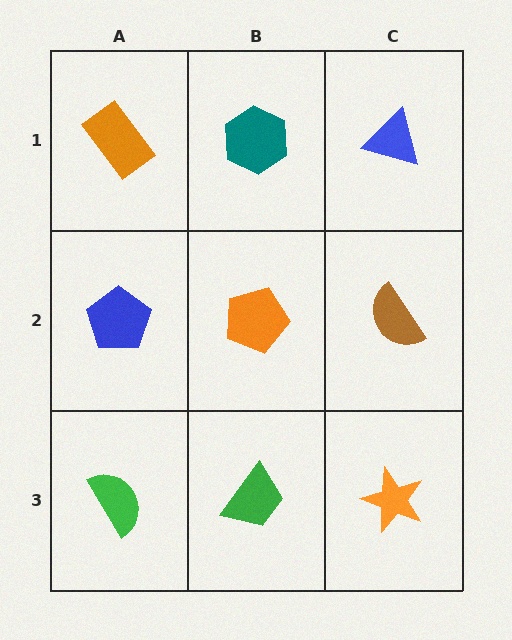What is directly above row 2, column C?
A blue triangle.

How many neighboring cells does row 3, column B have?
3.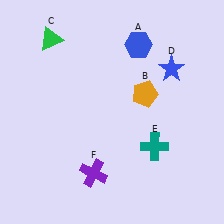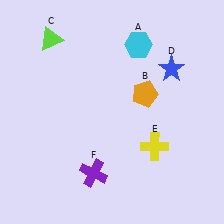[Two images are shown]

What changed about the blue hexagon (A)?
In Image 1, A is blue. In Image 2, it changed to cyan.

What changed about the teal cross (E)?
In Image 1, E is teal. In Image 2, it changed to yellow.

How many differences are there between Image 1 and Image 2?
There are 3 differences between the two images.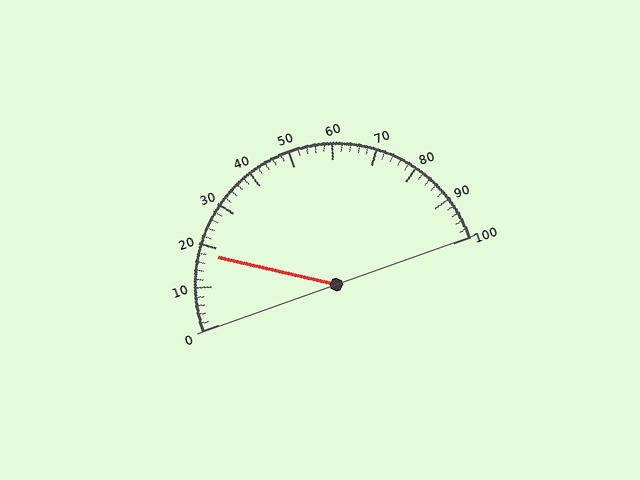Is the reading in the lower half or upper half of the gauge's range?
The reading is in the lower half of the range (0 to 100).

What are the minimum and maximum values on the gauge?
The gauge ranges from 0 to 100.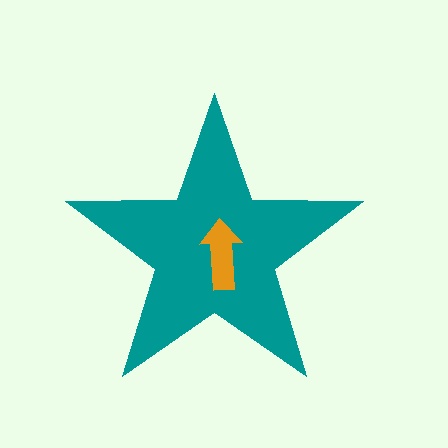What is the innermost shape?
The orange arrow.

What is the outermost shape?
The teal star.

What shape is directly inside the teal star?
The orange arrow.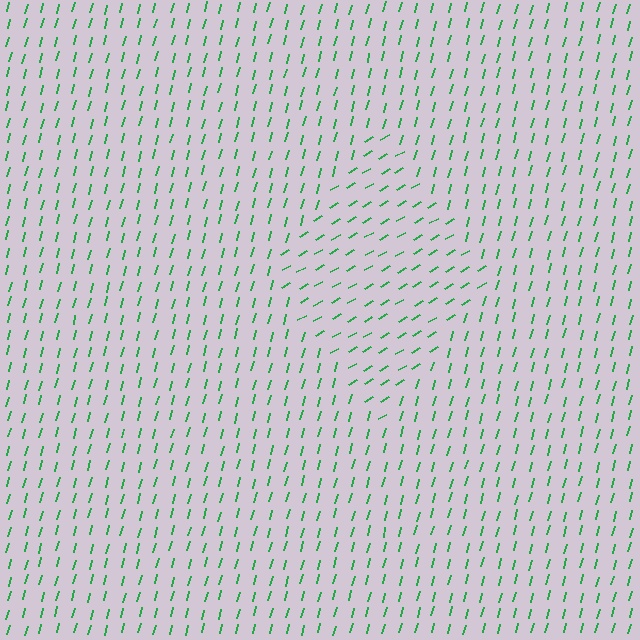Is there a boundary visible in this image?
Yes, there is a texture boundary formed by a change in line orientation.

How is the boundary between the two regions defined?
The boundary is defined purely by a change in line orientation (approximately 45 degrees difference). All lines are the same color and thickness.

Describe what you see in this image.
The image is filled with small green line segments. A diamond region in the image has lines oriented differently from the surrounding lines, creating a visible texture boundary.